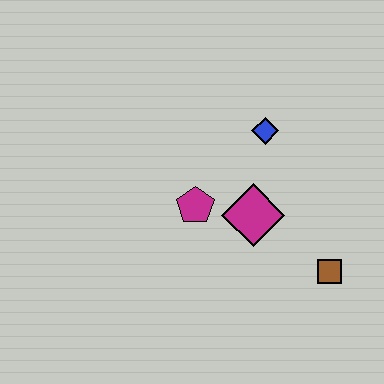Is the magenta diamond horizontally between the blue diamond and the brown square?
No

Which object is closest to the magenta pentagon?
The magenta diamond is closest to the magenta pentagon.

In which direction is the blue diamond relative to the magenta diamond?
The blue diamond is above the magenta diamond.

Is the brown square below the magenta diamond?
Yes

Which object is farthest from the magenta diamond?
The brown square is farthest from the magenta diamond.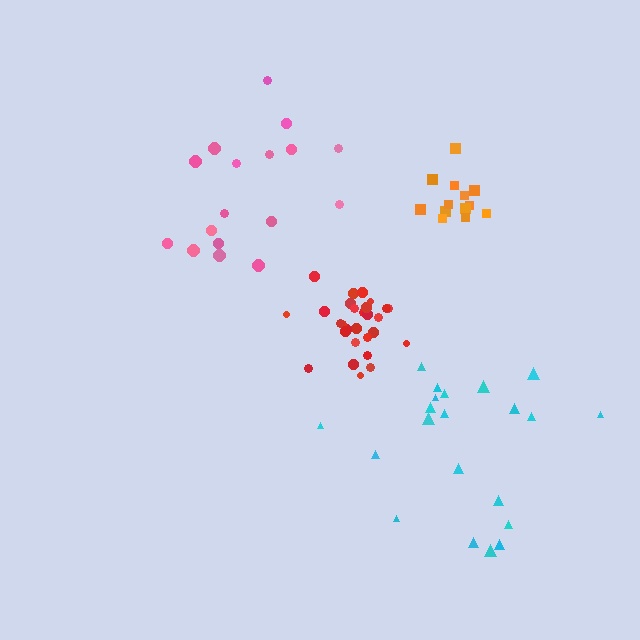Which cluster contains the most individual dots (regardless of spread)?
Red (28).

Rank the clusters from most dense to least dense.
red, orange, cyan, pink.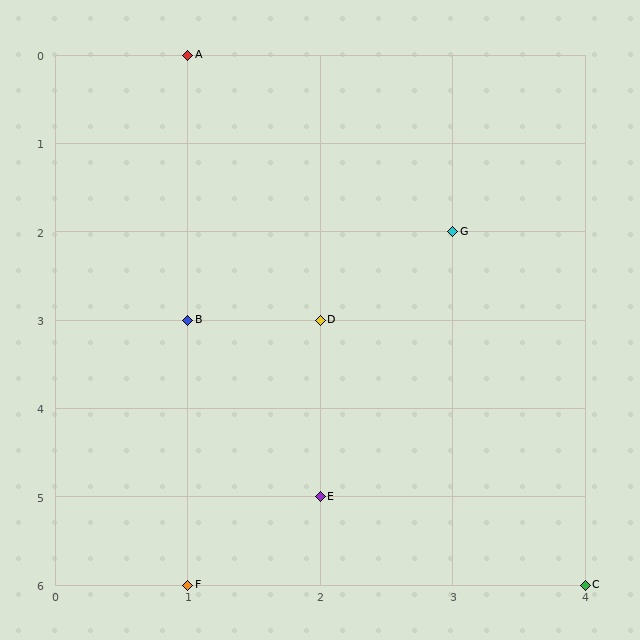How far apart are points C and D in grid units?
Points C and D are 2 columns and 3 rows apart (about 3.6 grid units diagonally).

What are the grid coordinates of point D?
Point D is at grid coordinates (2, 3).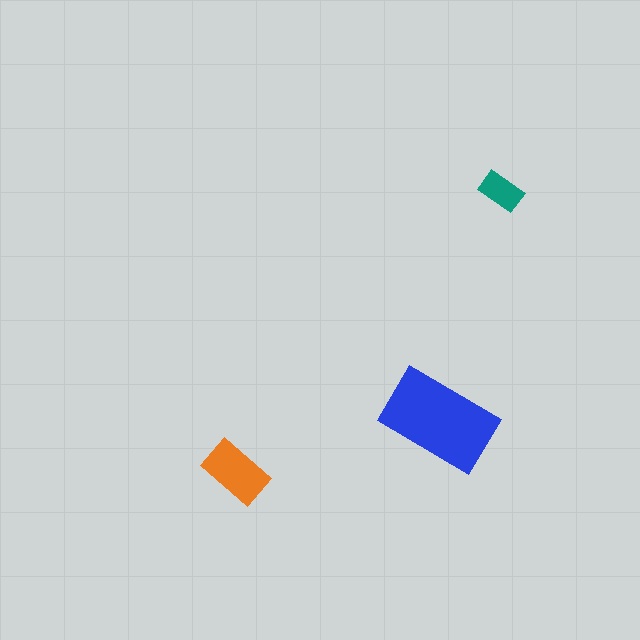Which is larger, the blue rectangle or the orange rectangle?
The blue one.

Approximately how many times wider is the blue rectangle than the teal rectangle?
About 2.5 times wider.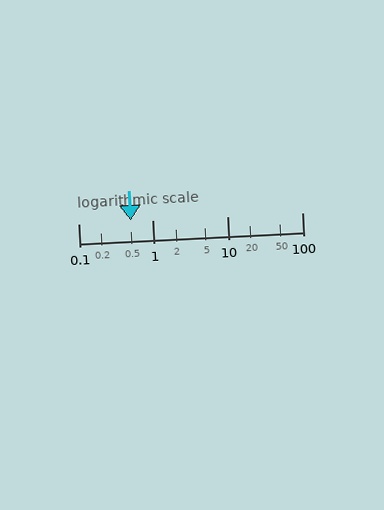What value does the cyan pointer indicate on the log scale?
The pointer indicates approximately 0.5.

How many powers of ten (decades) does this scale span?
The scale spans 3 decades, from 0.1 to 100.